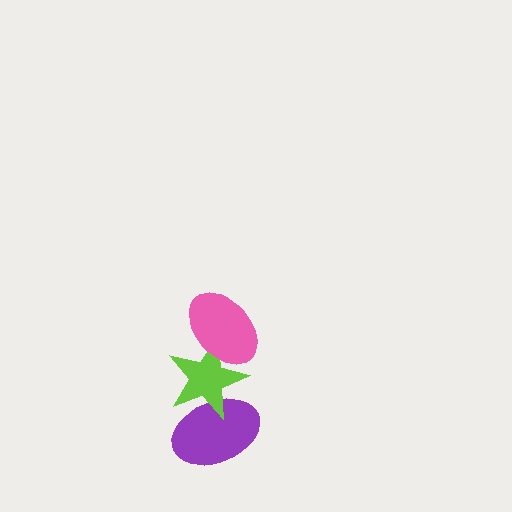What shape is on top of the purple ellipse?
The lime star is on top of the purple ellipse.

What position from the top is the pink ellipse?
The pink ellipse is 1st from the top.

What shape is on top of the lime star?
The pink ellipse is on top of the lime star.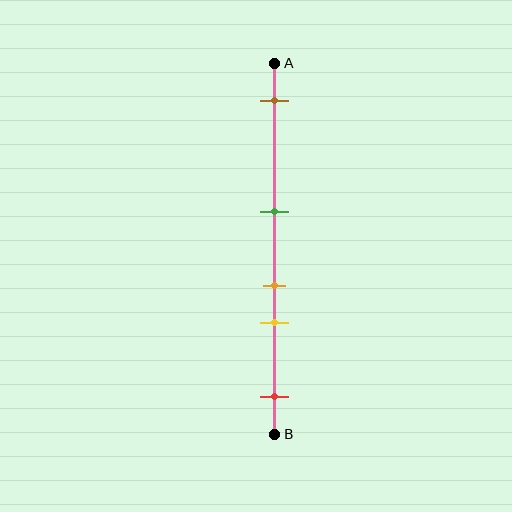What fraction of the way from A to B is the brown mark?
The brown mark is approximately 10% (0.1) of the way from A to B.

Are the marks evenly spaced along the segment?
No, the marks are not evenly spaced.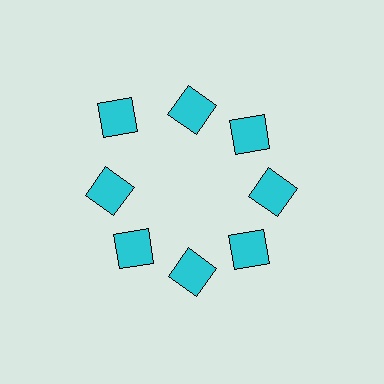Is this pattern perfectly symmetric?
No. The 8 cyan squares are arranged in a ring, but one element near the 10 o'clock position is pushed outward from the center, breaking the 8-fold rotational symmetry.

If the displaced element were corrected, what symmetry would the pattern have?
It would have 8-fold rotational symmetry — the pattern would map onto itself every 45 degrees.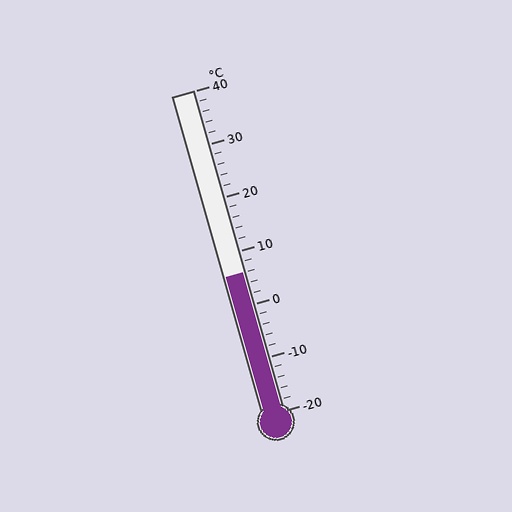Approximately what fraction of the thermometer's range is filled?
The thermometer is filled to approximately 45% of its range.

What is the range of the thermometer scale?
The thermometer scale ranges from -20°C to 40°C.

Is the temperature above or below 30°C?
The temperature is below 30°C.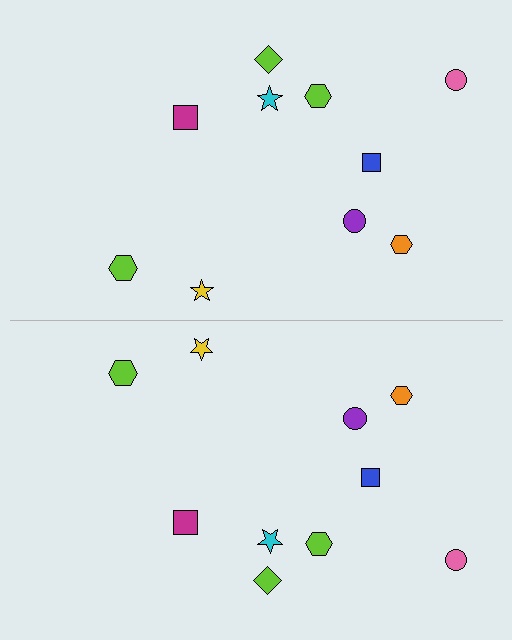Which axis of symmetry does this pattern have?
The pattern has a horizontal axis of symmetry running through the center of the image.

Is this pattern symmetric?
Yes, this pattern has bilateral (reflection) symmetry.